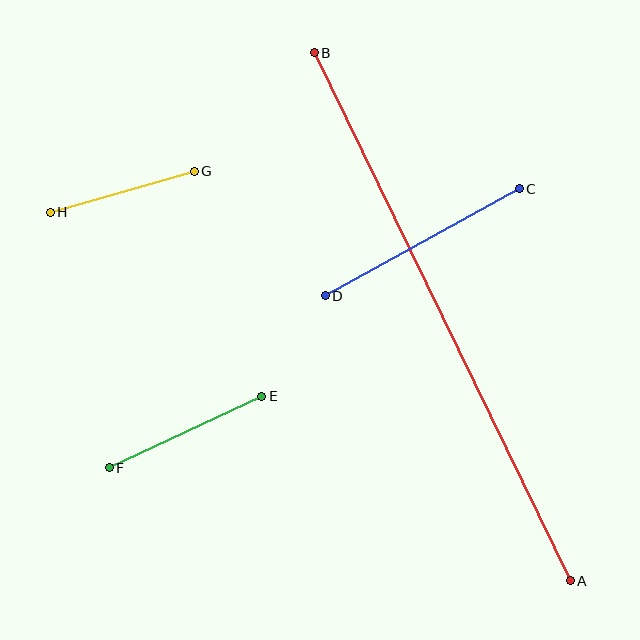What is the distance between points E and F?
The distance is approximately 168 pixels.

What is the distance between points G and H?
The distance is approximately 150 pixels.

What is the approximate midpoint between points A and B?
The midpoint is at approximately (442, 317) pixels.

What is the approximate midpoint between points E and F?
The midpoint is at approximately (185, 432) pixels.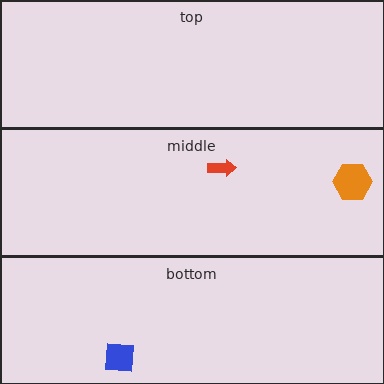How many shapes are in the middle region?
2.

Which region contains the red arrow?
The middle region.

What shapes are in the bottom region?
The blue square.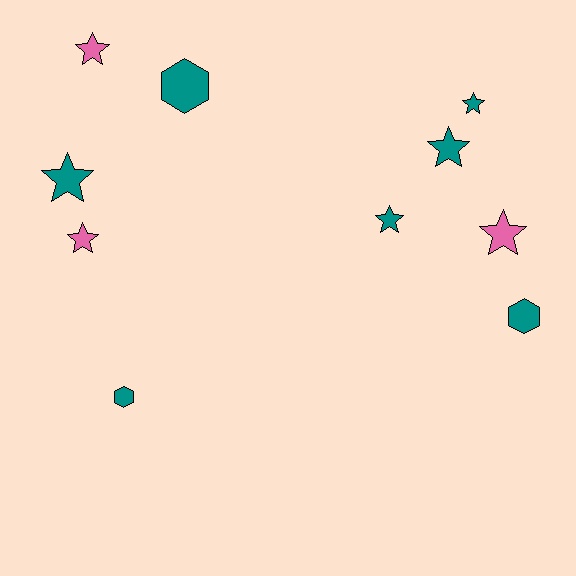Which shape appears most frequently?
Star, with 7 objects.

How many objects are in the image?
There are 10 objects.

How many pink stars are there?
There are 3 pink stars.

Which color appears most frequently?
Teal, with 7 objects.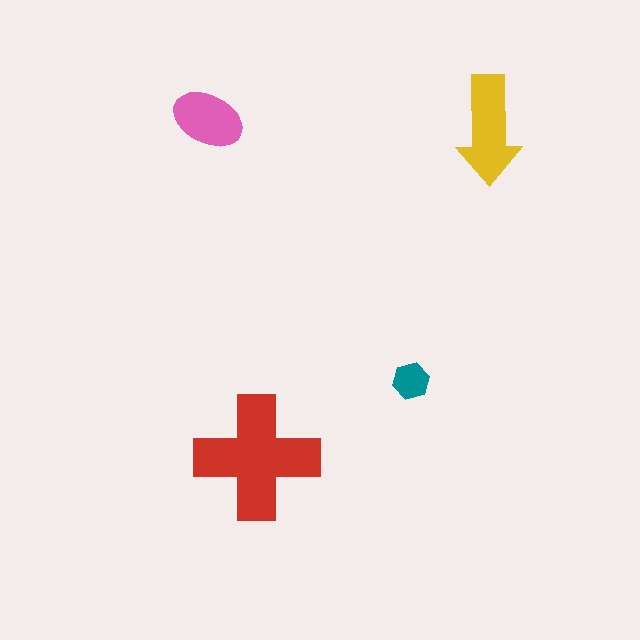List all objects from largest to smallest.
The red cross, the yellow arrow, the pink ellipse, the teal hexagon.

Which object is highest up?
The pink ellipse is topmost.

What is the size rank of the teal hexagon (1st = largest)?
4th.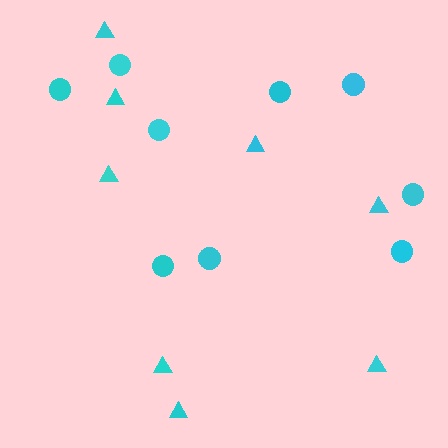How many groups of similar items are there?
There are 2 groups: one group of circles (9) and one group of triangles (8).